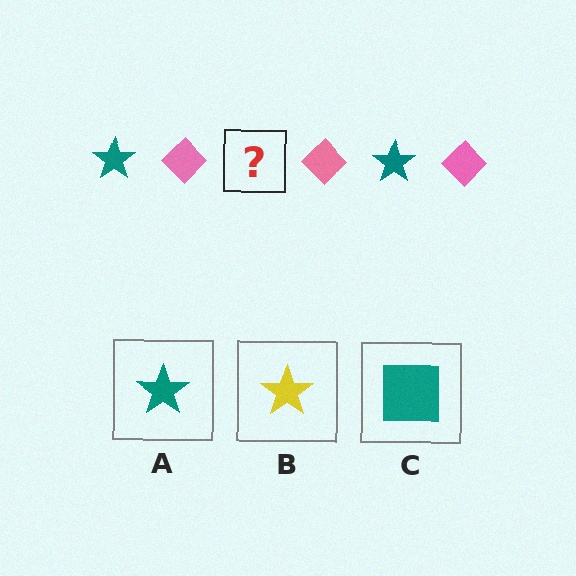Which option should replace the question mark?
Option A.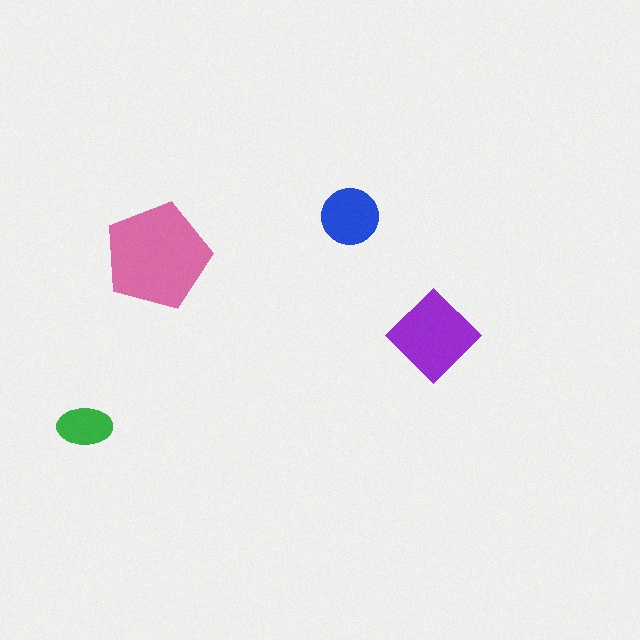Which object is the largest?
The pink pentagon.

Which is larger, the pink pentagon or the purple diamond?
The pink pentagon.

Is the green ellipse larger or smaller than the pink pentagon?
Smaller.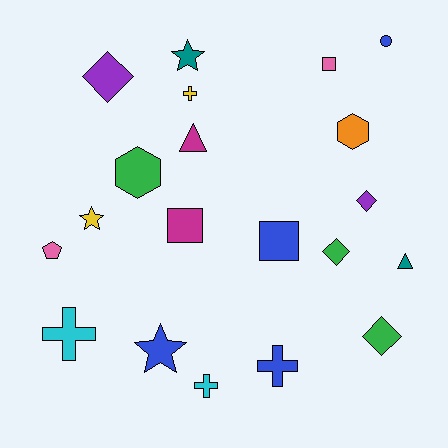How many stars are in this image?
There are 3 stars.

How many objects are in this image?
There are 20 objects.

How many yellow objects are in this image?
There are 2 yellow objects.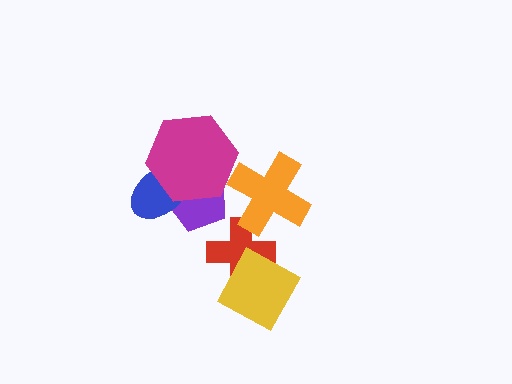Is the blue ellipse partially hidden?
Yes, it is partially covered by another shape.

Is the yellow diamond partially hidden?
No, no other shape covers it.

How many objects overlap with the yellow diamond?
1 object overlaps with the yellow diamond.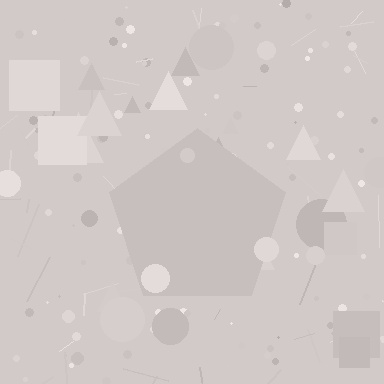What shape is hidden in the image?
A pentagon is hidden in the image.